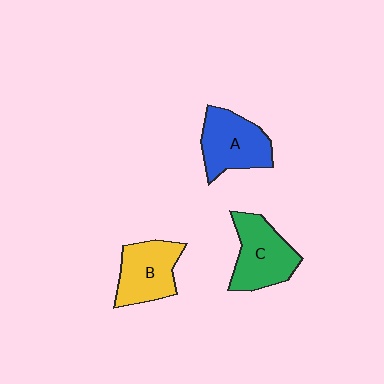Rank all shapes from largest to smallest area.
From largest to smallest: C (green), A (blue), B (yellow).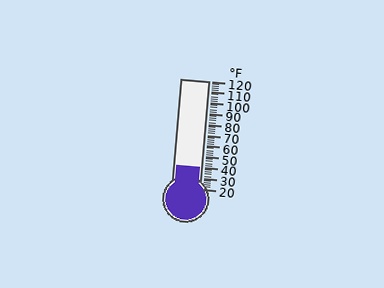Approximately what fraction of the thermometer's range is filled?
The thermometer is filled to approximately 20% of its range.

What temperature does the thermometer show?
The thermometer shows approximately 40°F.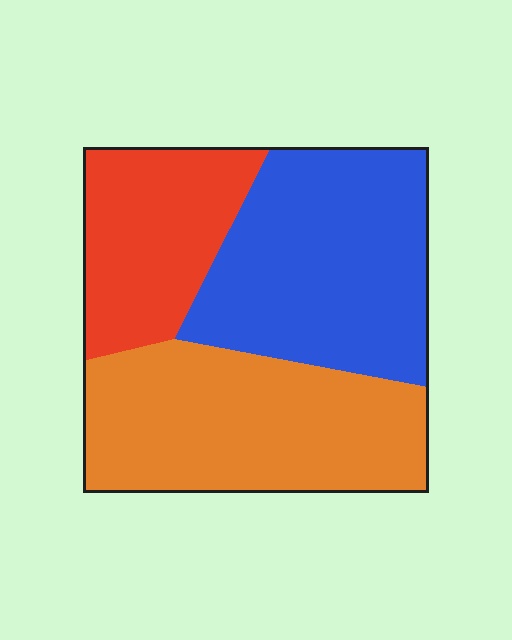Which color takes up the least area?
Red, at roughly 25%.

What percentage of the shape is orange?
Orange covers around 40% of the shape.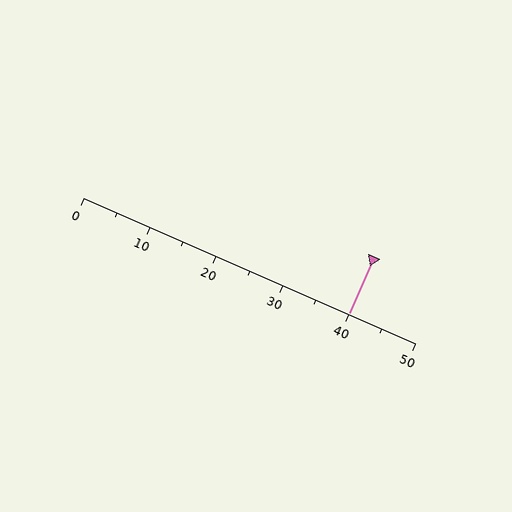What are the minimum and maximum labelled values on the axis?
The axis runs from 0 to 50.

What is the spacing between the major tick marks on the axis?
The major ticks are spaced 10 apart.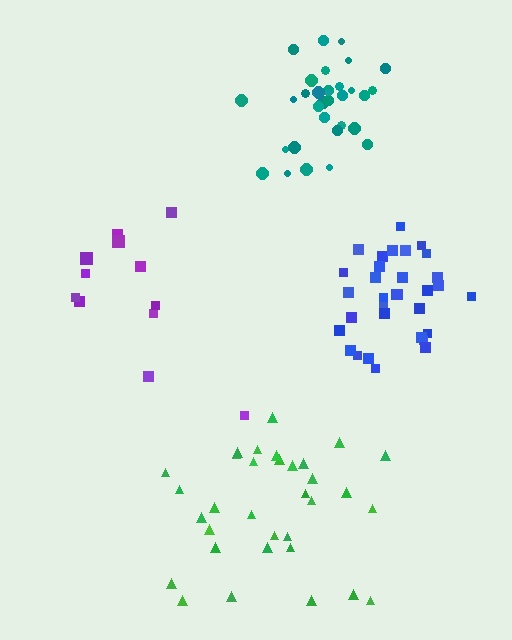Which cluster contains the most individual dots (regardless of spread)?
Green (33).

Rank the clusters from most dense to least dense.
blue, teal, green, purple.